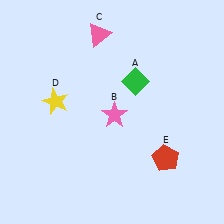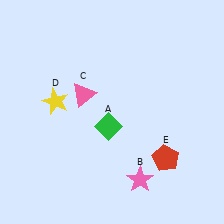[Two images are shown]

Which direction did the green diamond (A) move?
The green diamond (A) moved down.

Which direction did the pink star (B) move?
The pink star (B) moved down.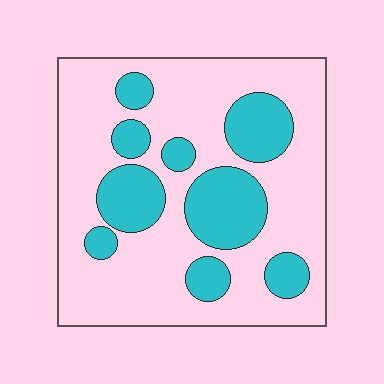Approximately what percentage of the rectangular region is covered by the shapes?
Approximately 30%.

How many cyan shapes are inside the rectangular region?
9.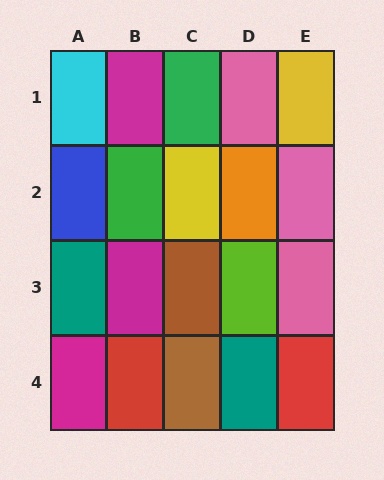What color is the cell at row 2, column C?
Yellow.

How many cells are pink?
3 cells are pink.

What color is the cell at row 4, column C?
Brown.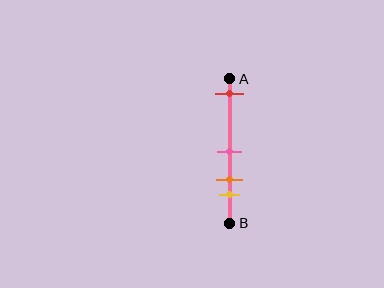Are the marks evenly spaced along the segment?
No, the marks are not evenly spaced.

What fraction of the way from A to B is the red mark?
The red mark is approximately 10% (0.1) of the way from A to B.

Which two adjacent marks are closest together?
The orange and yellow marks are the closest adjacent pair.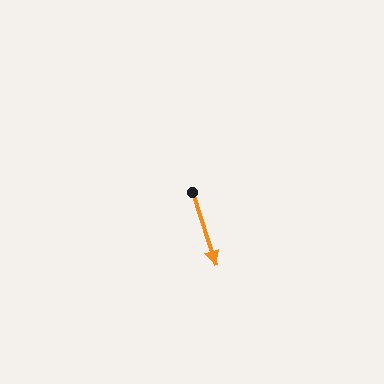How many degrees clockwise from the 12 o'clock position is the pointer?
Approximately 162 degrees.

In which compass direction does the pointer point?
South.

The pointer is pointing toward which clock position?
Roughly 5 o'clock.